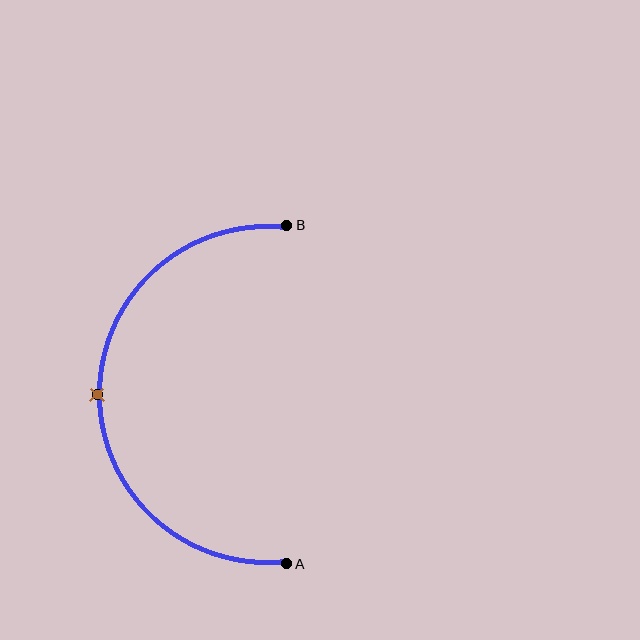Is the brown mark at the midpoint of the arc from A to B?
Yes. The brown mark lies on the arc at equal arc-length from both A and B — it is the arc midpoint.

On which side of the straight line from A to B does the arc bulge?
The arc bulges to the left of the straight line connecting A and B.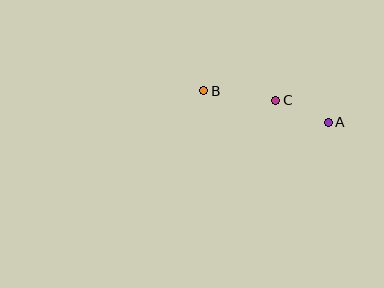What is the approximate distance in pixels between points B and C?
The distance between B and C is approximately 72 pixels.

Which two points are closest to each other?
Points A and C are closest to each other.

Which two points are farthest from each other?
Points A and B are farthest from each other.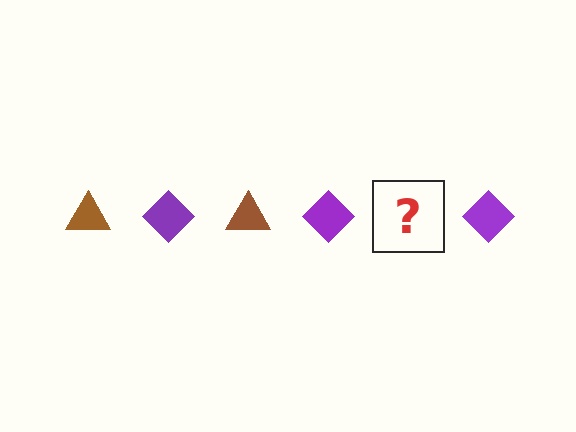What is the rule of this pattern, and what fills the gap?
The rule is that the pattern alternates between brown triangle and purple diamond. The gap should be filled with a brown triangle.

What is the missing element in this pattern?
The missing element is a brown triangle.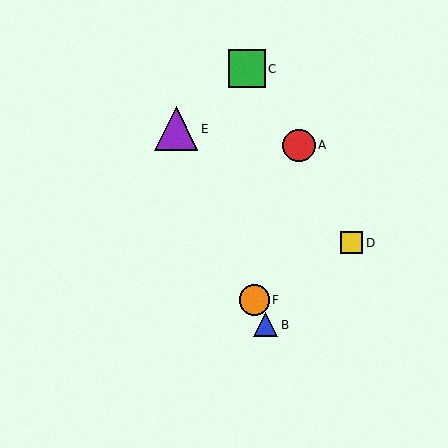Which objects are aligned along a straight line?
Objects B, E, F are aligned along a straight line.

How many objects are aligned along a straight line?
3 objects (B, E, F) are aligned along a straight line.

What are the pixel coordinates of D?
Object D is at (352, 243).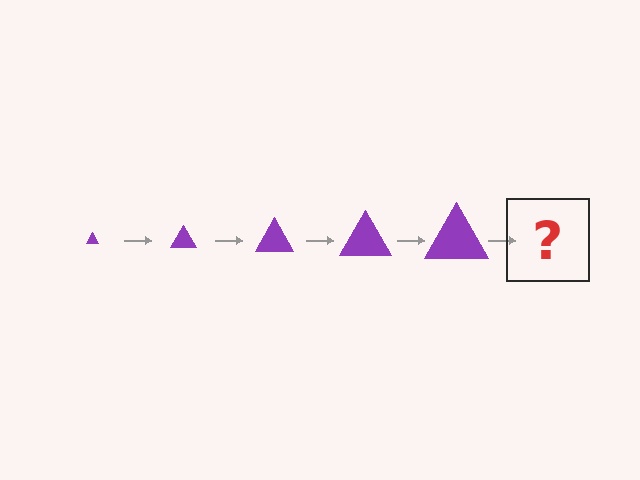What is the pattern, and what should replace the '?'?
The pattern is that the triangle gets progressively larger each step. The '?' should be a purple triangle, larger than the previous one.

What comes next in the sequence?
The next element should be a purple triangle, larger than the previous one.